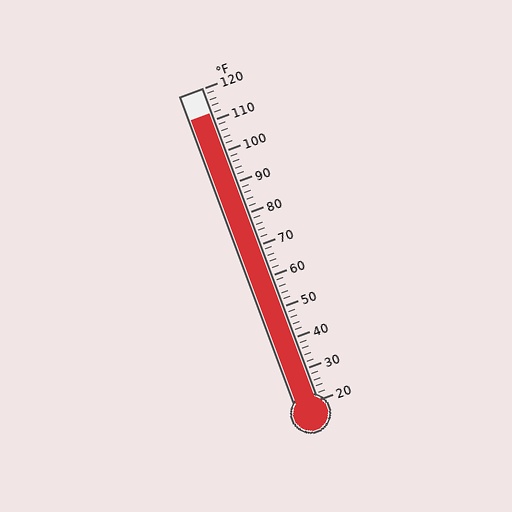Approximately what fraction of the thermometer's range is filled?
The thermometer is filled to approximately 90% of its range.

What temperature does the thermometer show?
The thermometer shows approximately 112°F.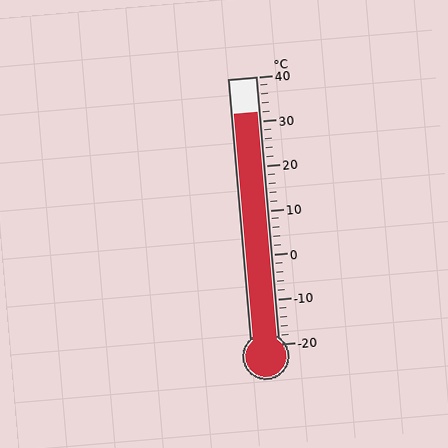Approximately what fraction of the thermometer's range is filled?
The thermometer is filled to approximately 85% of its range.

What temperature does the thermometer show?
The thermometer shows approximately 32°C.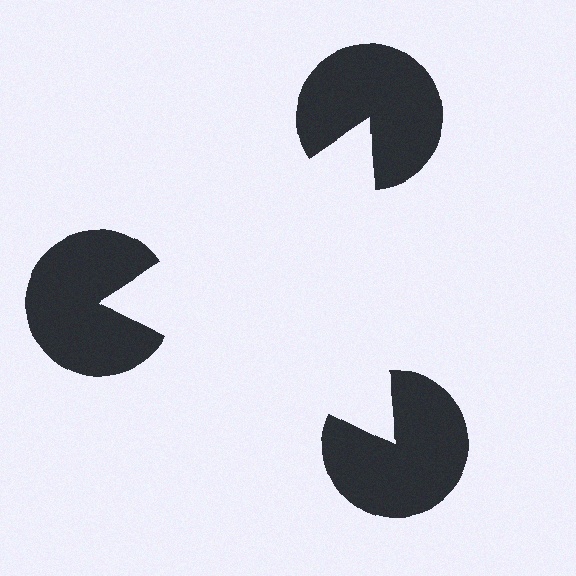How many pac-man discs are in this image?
There are 3 — one at each vertex of the illusory triangle.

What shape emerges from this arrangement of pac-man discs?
An illusory triangle — its edges are inferred from the aligned wedge cuts in the pac-man discs, not physically drawn.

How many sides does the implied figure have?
3 sides.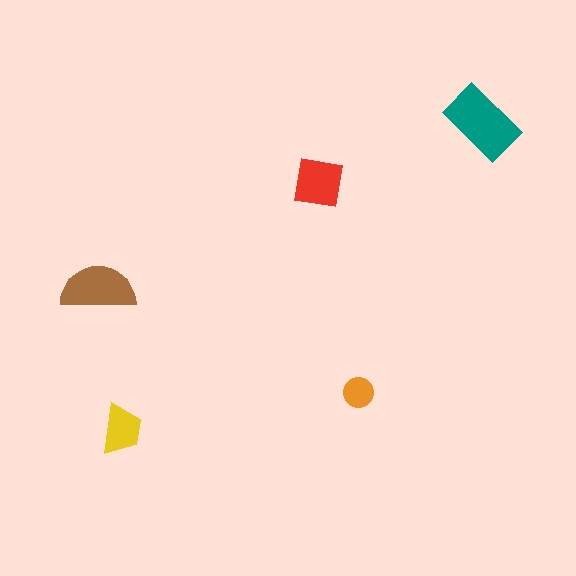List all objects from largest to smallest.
The teal rectangle, the brown semicircle, the red square, the yellow trapezoid, the orange circle.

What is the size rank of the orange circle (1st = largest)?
5th.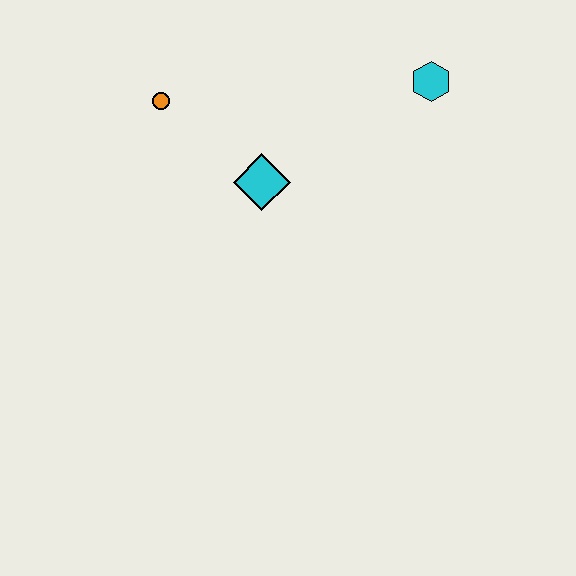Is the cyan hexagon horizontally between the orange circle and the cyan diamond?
No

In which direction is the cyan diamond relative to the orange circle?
The cyan diamond is to the right of the orange circle.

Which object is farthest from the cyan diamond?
The cyan hexagon is farthest from the cyan diamond.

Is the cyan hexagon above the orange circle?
Yes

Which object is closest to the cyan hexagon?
The cyan diamond is closest to the cyan hexagon.